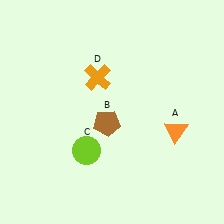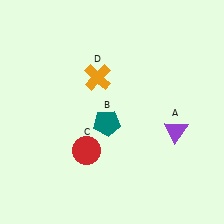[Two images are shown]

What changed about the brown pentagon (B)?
In Image 1, B is brown. In Image 2, it changed to teal.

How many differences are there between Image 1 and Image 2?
There are 3 differences between the two images.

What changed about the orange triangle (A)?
In Image 1, A is orange. In Image 2, it changed to purple.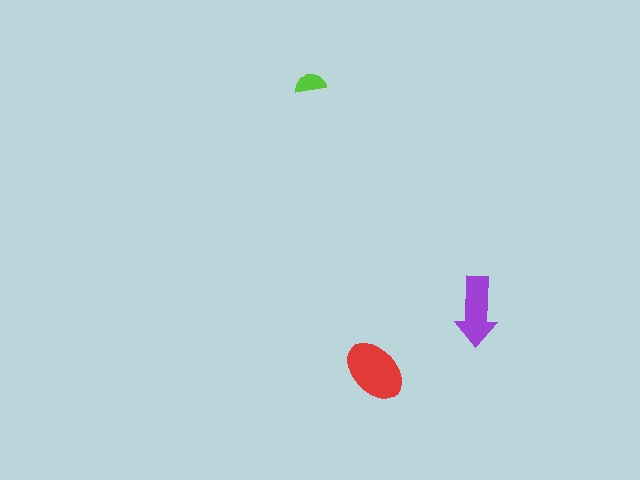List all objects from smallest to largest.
The lime semicircle, the purple arrow, the red ellipse.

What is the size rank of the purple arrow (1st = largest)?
2nd.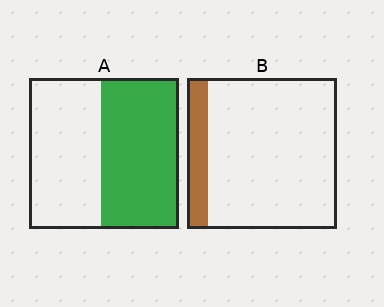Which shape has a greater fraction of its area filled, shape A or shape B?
Shape A.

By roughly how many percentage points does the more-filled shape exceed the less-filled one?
By roughly 40 percentage points (A over B).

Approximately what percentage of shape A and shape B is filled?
A is approximately 50% and B is approximately 15%.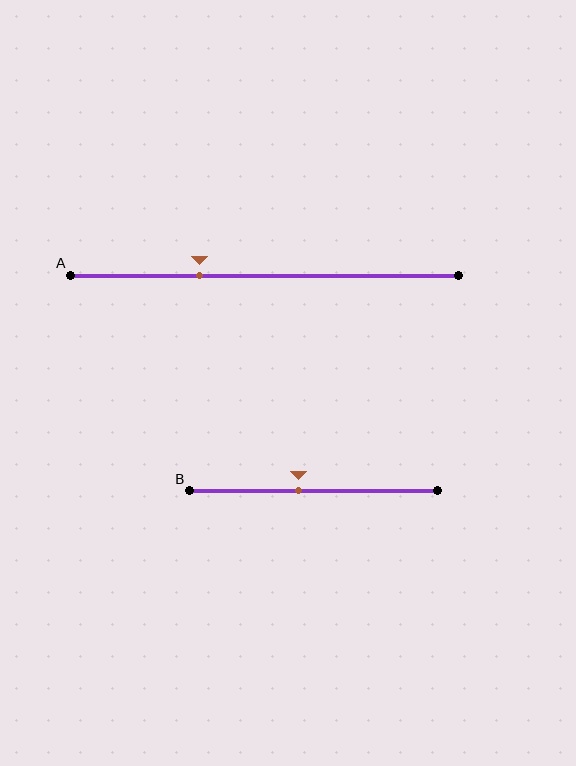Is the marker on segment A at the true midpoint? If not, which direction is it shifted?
No, the marker on segment A is shifted to the left by about 17% of the segment length.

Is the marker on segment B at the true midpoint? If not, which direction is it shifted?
No, the marker on segment B is shifted to the left by about 6% of the segment length.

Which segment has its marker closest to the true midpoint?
Segment B has its marker closest to the true midpoint.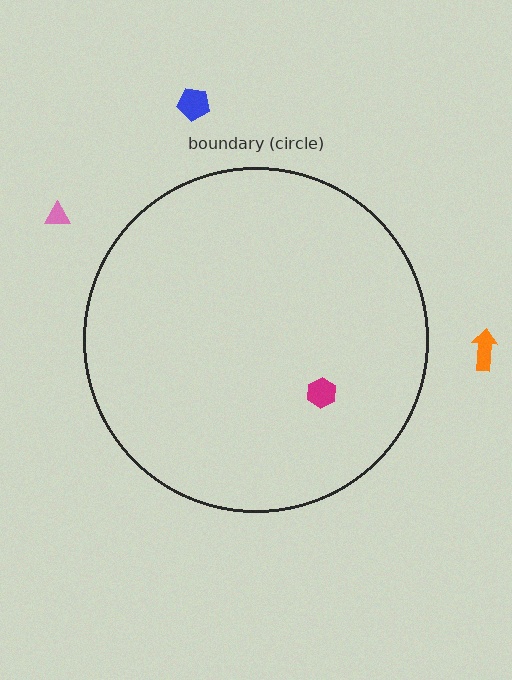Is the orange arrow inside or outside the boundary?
Outside.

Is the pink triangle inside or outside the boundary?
Outside.